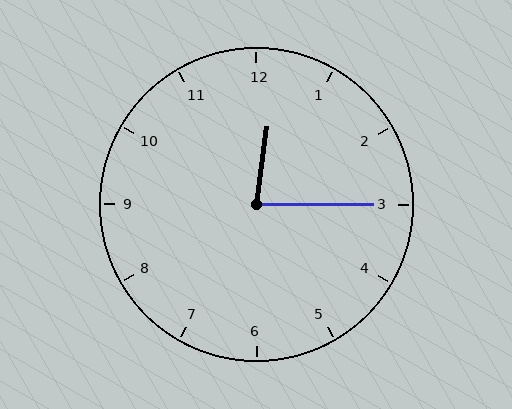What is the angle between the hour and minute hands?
Approximately 82 degrees.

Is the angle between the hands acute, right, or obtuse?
It is acute.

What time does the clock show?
12:15.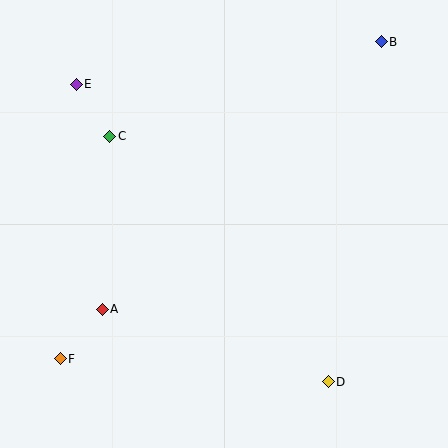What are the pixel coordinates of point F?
Point F is at (60, 359).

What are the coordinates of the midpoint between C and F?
The midpoint between C and F is at (85, 247).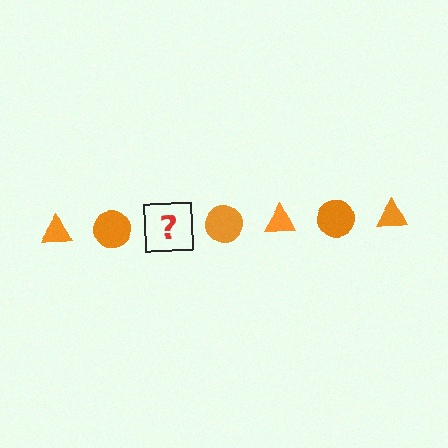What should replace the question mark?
The question mark should be replaced with an orange triangle.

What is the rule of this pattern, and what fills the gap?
The rule is that the pattern cycles through triangle, circle shapes in orange. The gap should be filled with an orange triangle.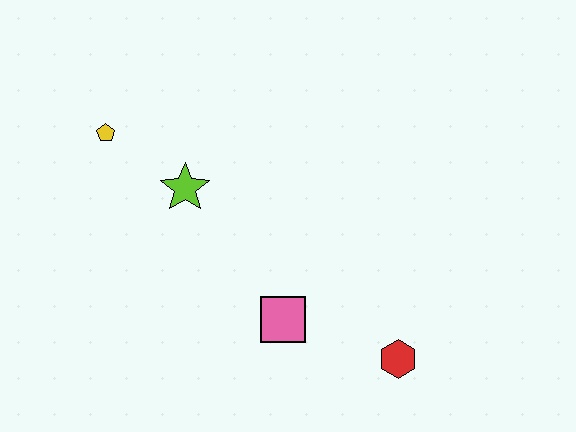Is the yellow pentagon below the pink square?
No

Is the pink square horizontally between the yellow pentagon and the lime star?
No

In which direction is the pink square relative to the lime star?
The pink square is below the lime star.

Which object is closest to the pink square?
The red hexagon is closest to the pink square.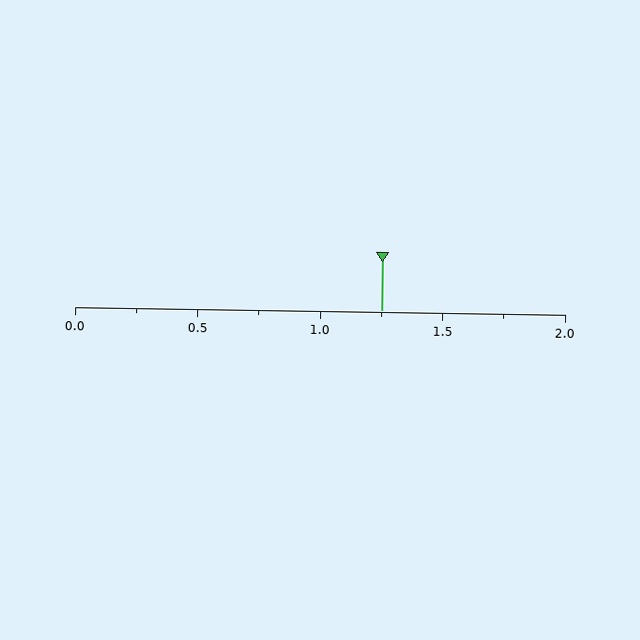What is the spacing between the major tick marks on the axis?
The major ticks are spaced 0.5 apart.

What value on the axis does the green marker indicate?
The marker indicates approximately 1.25.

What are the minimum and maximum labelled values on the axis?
The axis runs from 0.0 to 2.0.